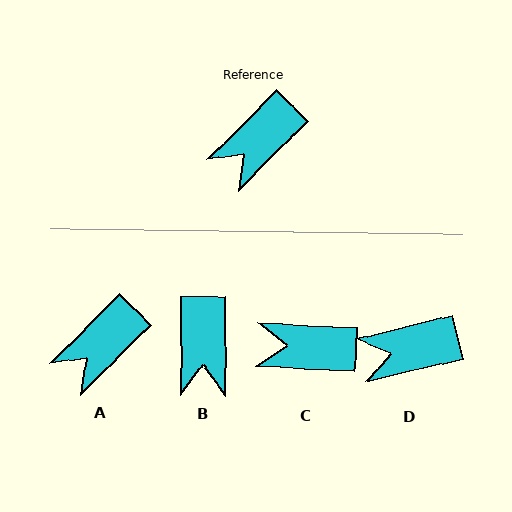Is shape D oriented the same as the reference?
No, it is off by about 32 degrees.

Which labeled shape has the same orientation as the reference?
A.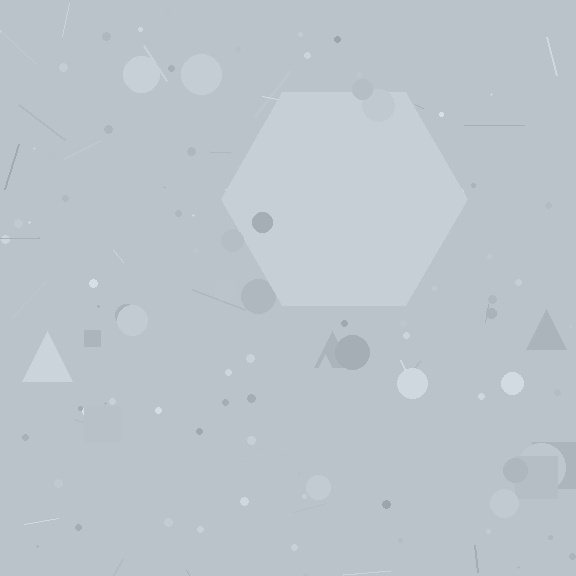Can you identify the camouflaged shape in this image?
The camouflaged shape is a hexagon.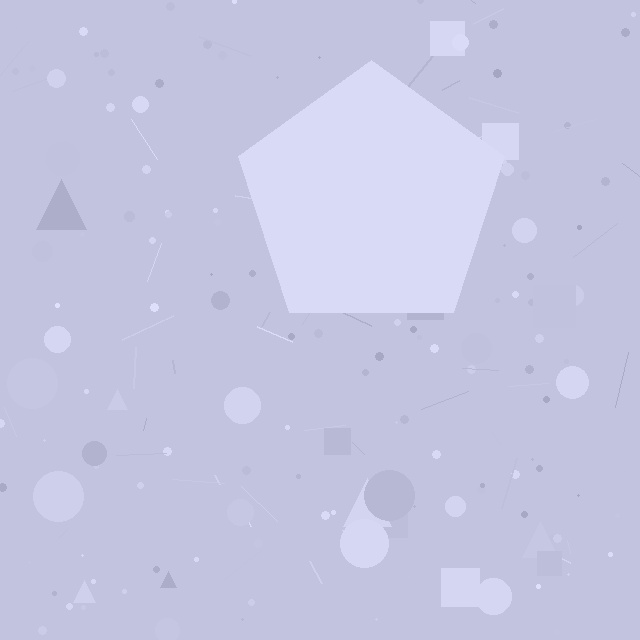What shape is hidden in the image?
A pentagon is hidden in the image.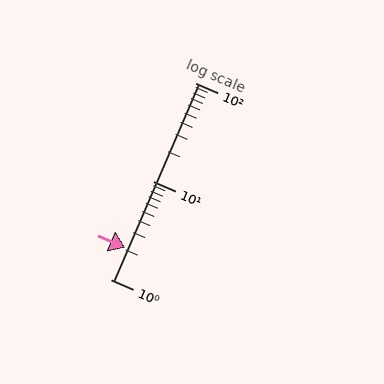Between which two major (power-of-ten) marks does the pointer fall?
The pointer is between 1 and 10.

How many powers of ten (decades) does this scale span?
The scale spans 2 decades, from 1 to 100.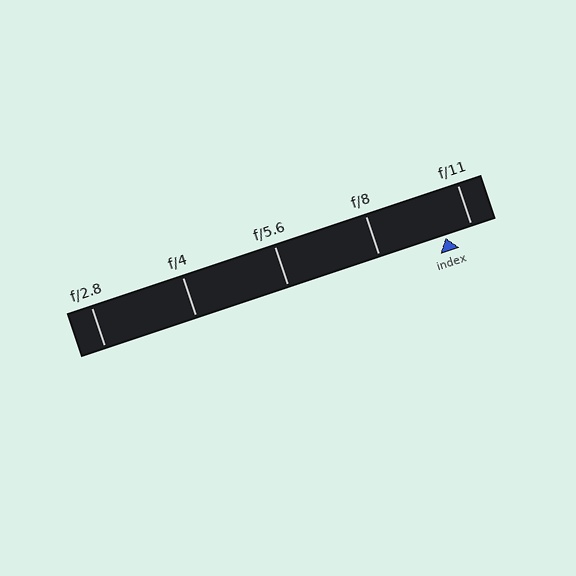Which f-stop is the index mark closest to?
The index mark is closest to f/11.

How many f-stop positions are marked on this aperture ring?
There are 5 f-stop positions marked.